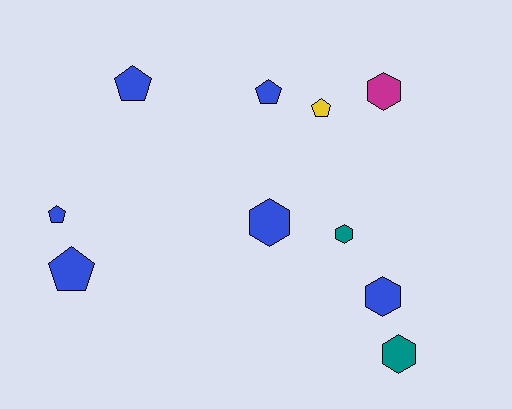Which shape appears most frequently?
Pentagon, with 5 objects.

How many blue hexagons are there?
There are 2 blue hexagons.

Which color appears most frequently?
Blue, with 6 objects.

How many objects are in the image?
There are 10 objects.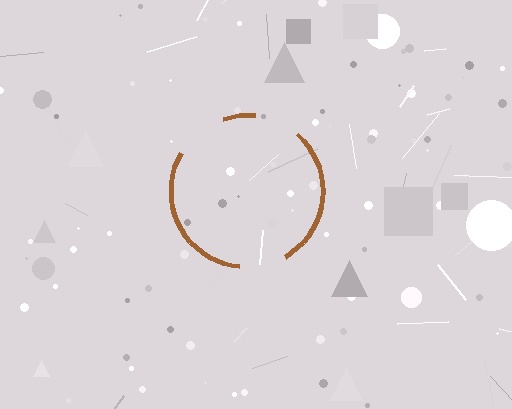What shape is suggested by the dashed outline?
The dashed outline suggests a circle.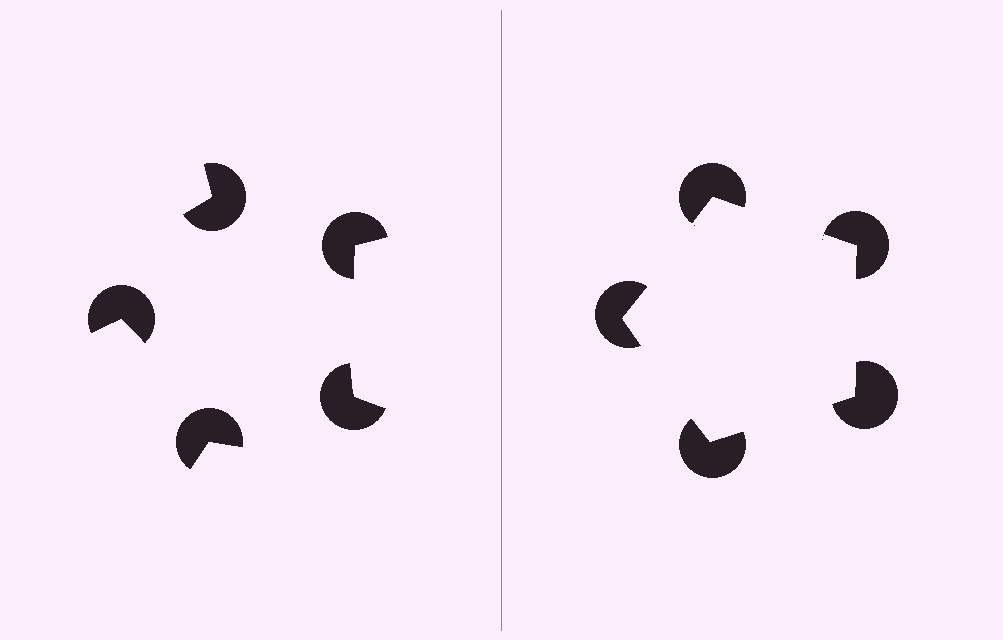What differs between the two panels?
The pac-man discs are positioned identically on both sides; only the wedge orientations differ. On the right they align to a pentagon; on the left they are misaligned.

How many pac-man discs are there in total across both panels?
10 — 5 on each side.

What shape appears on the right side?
An illusory pentagon.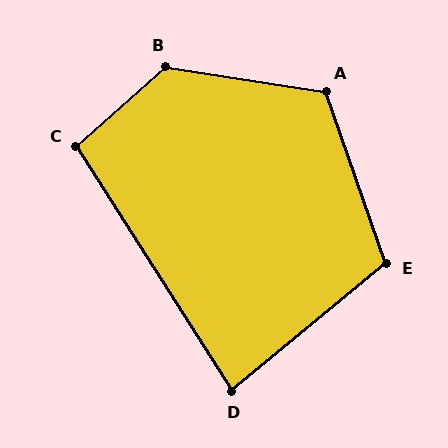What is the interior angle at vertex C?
Approximately 99 degrees (obtuse).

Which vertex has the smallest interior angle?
D, at approximately 83 degrees.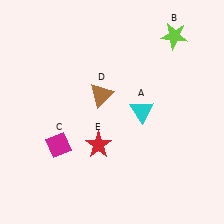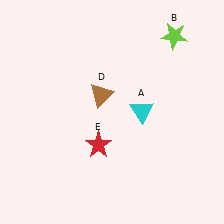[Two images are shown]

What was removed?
The magenta diamond (C) was removed in Image 2.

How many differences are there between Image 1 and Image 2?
There is 1 difference between the two images.